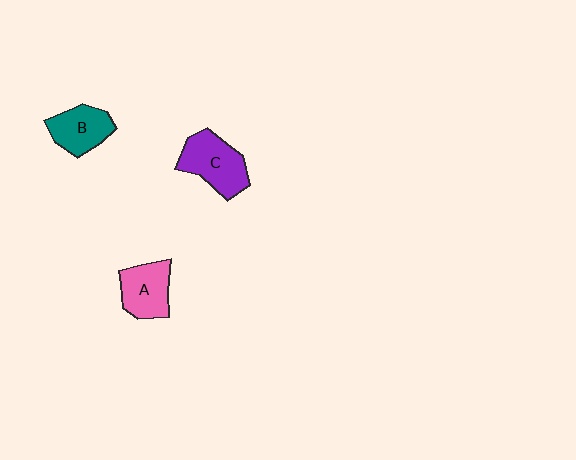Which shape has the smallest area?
Shape B (teal).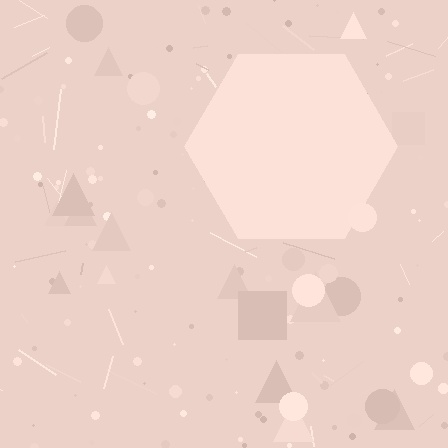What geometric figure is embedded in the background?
A hexagon is embedded in the background.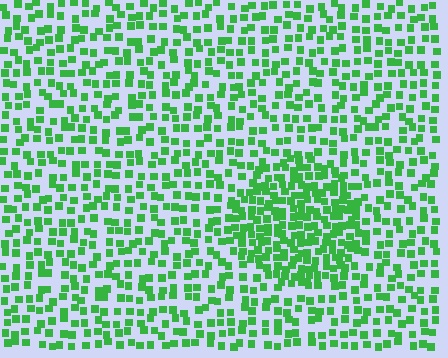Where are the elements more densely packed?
The elements are more densely packed inside the circle boundary.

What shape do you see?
I see a circle.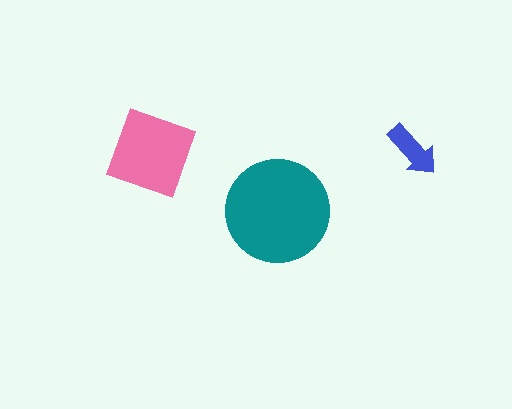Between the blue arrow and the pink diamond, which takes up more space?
The pink diamond.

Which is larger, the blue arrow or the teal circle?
The teal circle.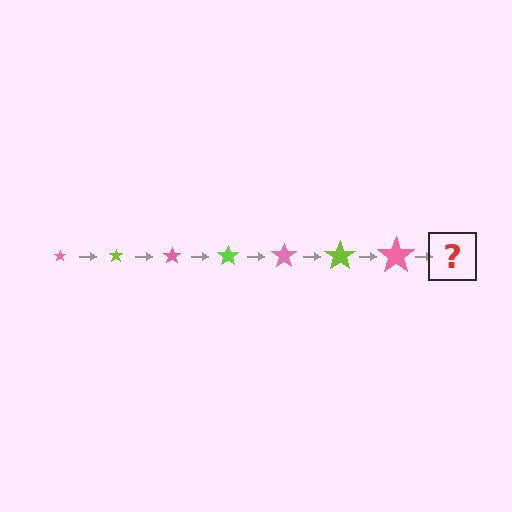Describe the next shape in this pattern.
It should be a lime star, larger than the previous one.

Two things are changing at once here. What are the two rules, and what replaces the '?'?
The two rules are that the star grows larger each step and the color cycles through pink and lime. The '?' should be a lime star, larger than the previous one.